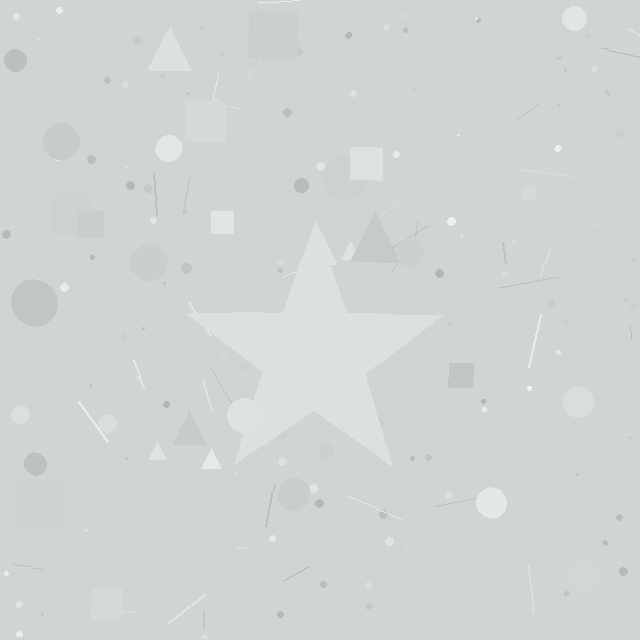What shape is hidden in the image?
A star is hidden in the image.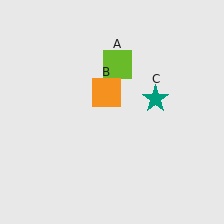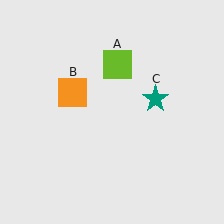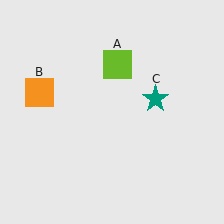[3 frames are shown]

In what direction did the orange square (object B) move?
The orange square (object B) moved left.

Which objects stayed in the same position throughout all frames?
Lime square (object A) and teal star (object C) remained stationary.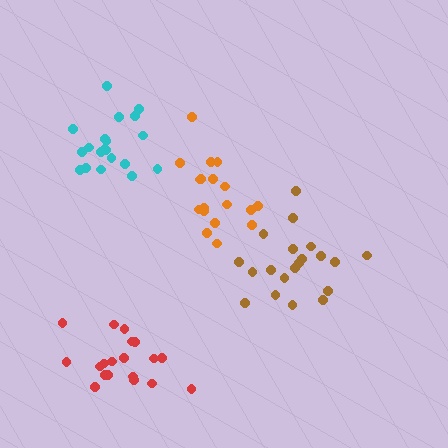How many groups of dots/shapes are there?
There are 4 groups.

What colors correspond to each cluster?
The clusters are colored: red, brown, cyan, orange.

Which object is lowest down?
The red cluster is bottommost.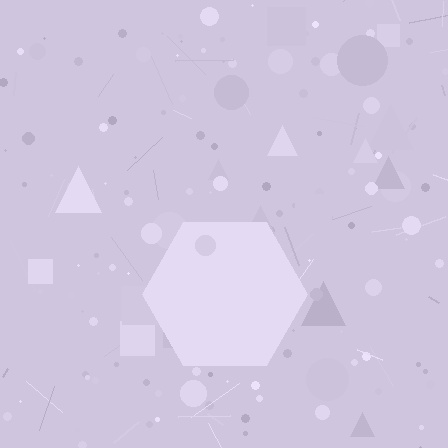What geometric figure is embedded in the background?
A hexagon is embedded in the background.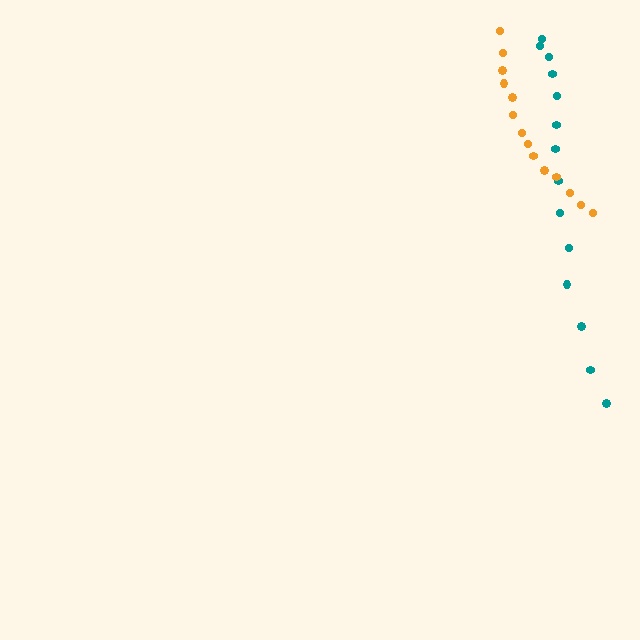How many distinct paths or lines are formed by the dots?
There are 2 distinct paths.